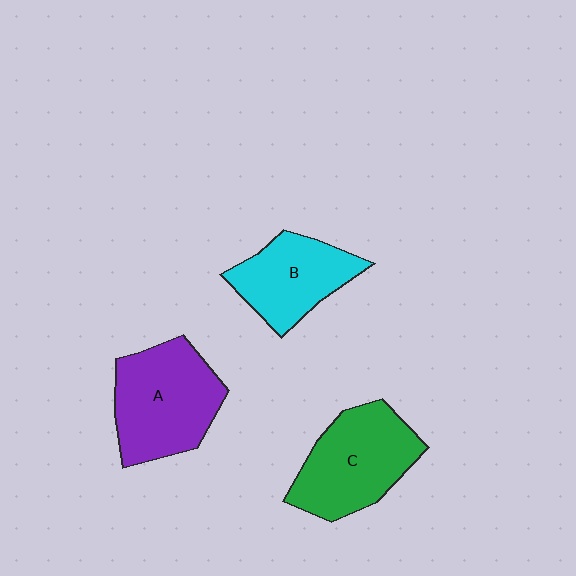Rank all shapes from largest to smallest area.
From largest to smallest: A (purple), C (green), B (cyan).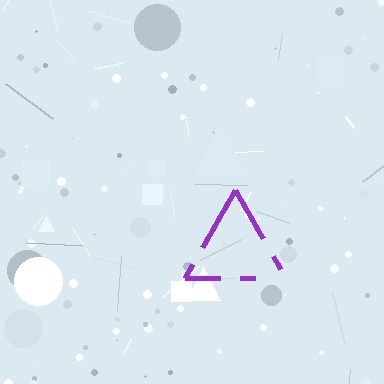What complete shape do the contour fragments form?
The contour fragments form a triangle.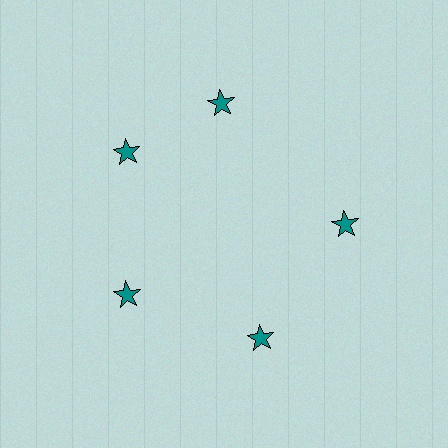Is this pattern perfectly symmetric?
No. The 5 teal stars are arranged in a ring, but one element near the 1 o'clock position is rotated out of alignment along the ring, breaking the 5-fold rotational symmetry.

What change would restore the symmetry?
The symmetry would be restored by rotating it back into even spacing with its neighbors so that all 5 stars sit at equal angles and equal distance from the center.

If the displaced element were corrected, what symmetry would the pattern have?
It would have 5-fold rotational symmetry — the pattern would map onto itself every 72 degrees.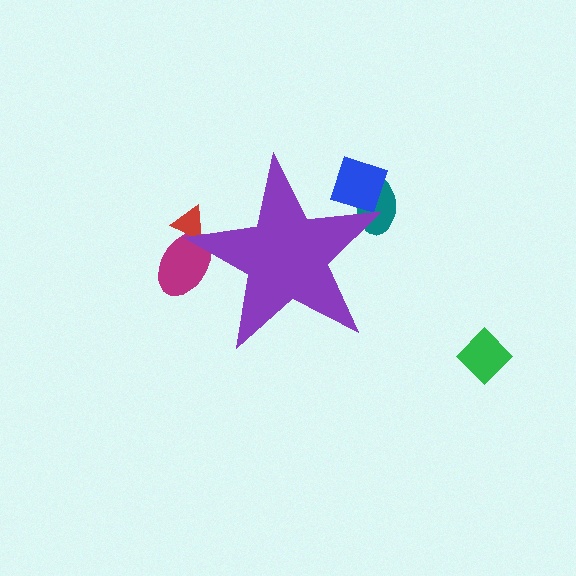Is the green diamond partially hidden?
No, the green diamond is fully visible.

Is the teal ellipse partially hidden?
Yes, the teal ellipse is partially hidden behind the purple star.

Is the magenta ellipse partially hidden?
Yes, the magenta ellipse is partially hidden behind the purple star.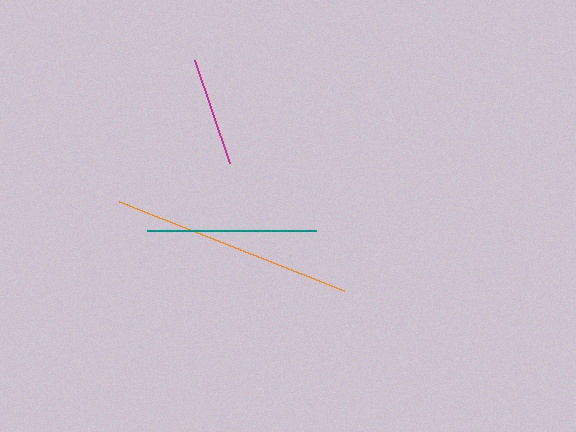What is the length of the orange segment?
The orange segment is approximately 242 pixels long.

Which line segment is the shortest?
The magenta line is the shortest at approximately 109 pixels.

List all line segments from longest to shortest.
From longest to shortest: orange, teal, magenta.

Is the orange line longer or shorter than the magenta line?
The orange line is longer than the magenta line.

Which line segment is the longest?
The orange line is the longest at approximately 242 pixels.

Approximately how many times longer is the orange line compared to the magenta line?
The orange line is approximately 2.2 times the length of the magenta line.